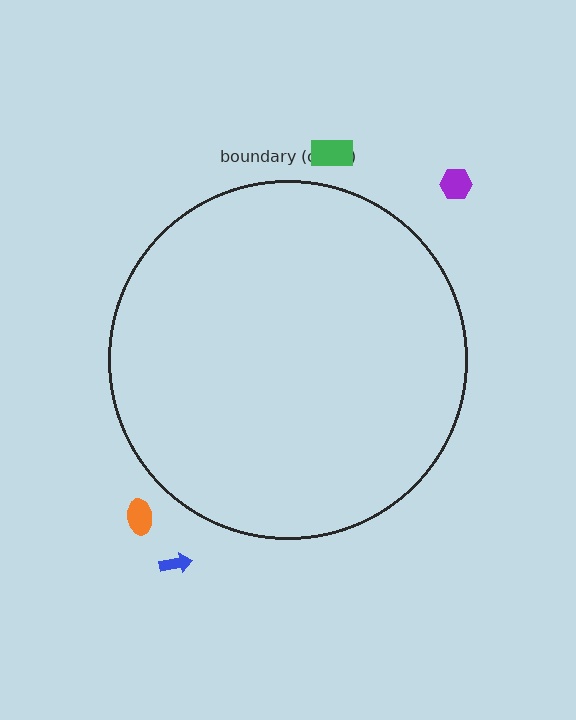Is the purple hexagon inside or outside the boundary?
Outside.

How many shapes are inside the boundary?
0 inside, 4 outside.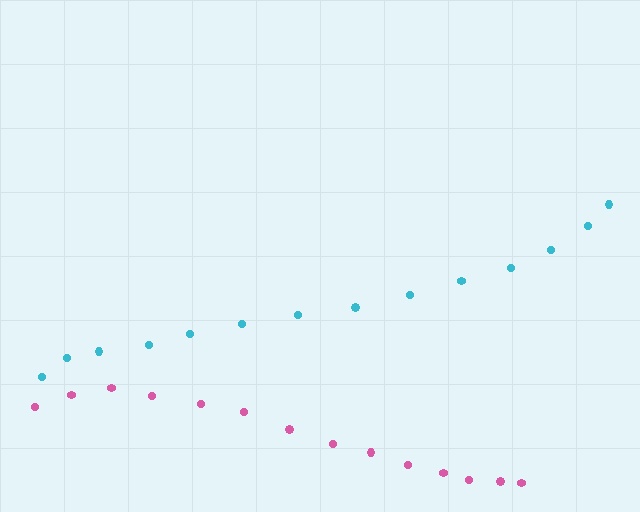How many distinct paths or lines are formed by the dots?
There are 2 distinct paths.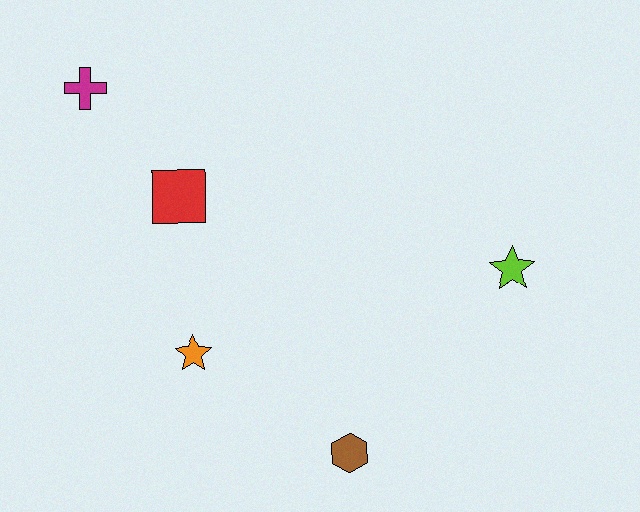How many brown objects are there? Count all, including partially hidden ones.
There is 1 brown object.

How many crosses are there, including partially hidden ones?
There is 1 cross.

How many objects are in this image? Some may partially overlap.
There are 5 objects.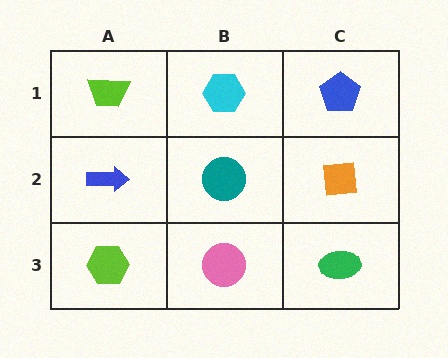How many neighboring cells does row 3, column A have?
2.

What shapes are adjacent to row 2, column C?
A blue pentagon (row 1, column C), a green ellipse (row 3, column C), a teal circle (row 2, column B).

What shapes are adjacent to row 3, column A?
A blue arrow (row 2, column A), a pink circle (row 3, column B).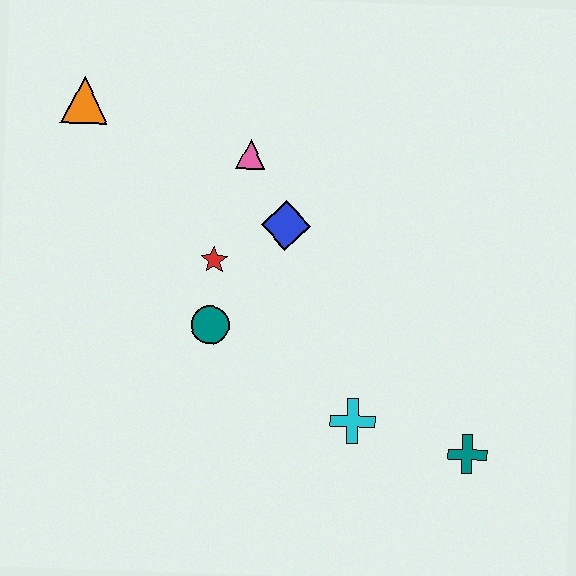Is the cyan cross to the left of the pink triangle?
No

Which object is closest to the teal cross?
The cyan cross is closest to the teal cross.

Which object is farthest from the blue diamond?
The teal cross is farthest from the blue diamond.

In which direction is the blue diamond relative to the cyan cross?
The blue diamond is above the cyan cross.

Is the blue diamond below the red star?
No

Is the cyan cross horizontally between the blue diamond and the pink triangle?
No